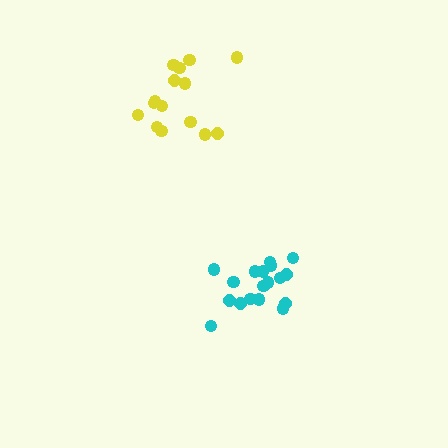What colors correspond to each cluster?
The clusters are colored: cyan, yellow.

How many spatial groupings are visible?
There are 2 spatial groupings.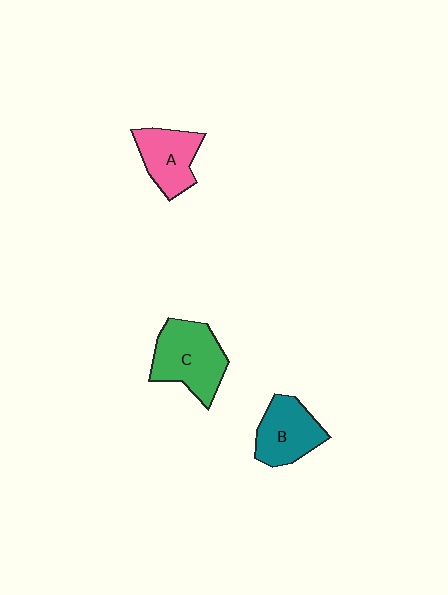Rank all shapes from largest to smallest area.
From largest to smallest: C (green), B (teal), A (pink).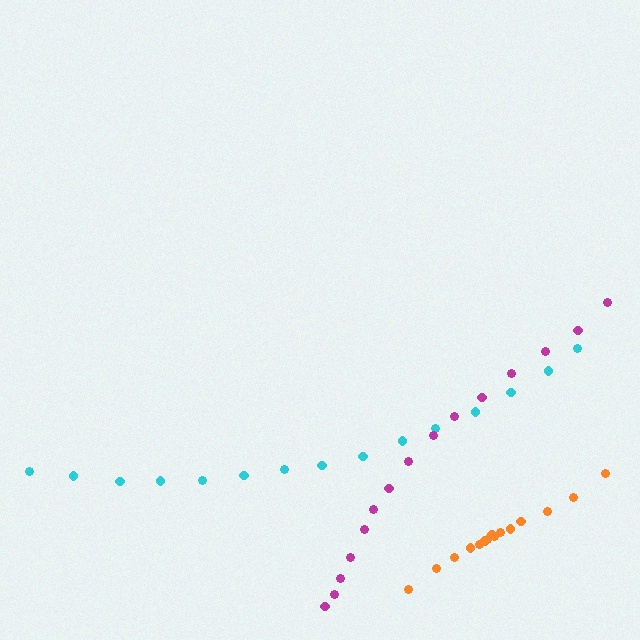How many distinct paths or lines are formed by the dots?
There are 3 distinct paths.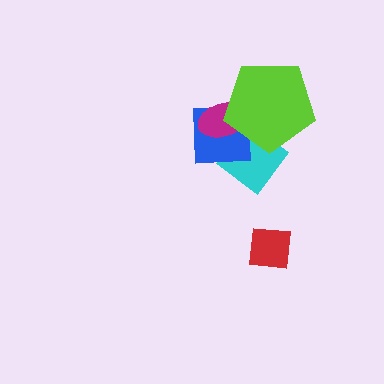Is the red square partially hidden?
No, no other shape covers it.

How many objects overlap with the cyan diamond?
3 objects overlap with the cyan diamond.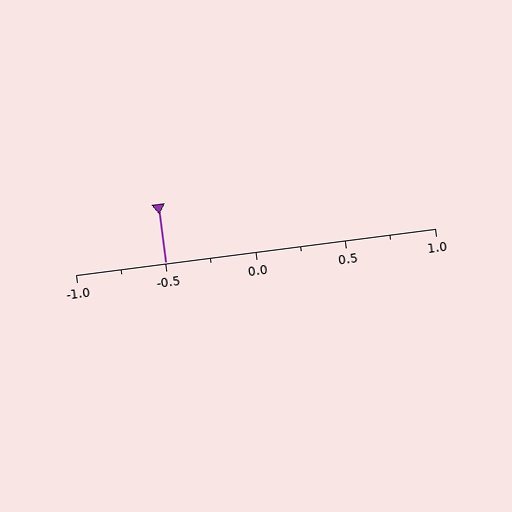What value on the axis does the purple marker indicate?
The marker indicates approximately -0.5.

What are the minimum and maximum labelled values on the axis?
The axis runs from -1.0 to 1.0.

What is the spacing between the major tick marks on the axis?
The major ticks are spaced 0.5 apart.